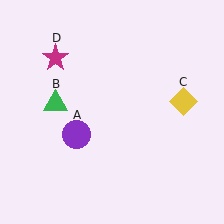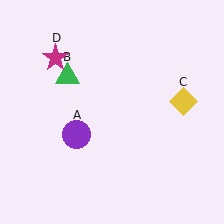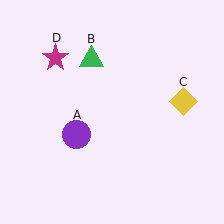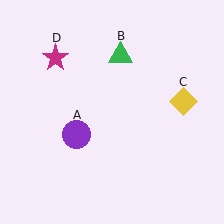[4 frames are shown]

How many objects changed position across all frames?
1 object changed position: green triangle (object B).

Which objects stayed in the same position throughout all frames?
Purple circle (object A) and yellow diamond (object C) and magenta star (object D) remained stationary.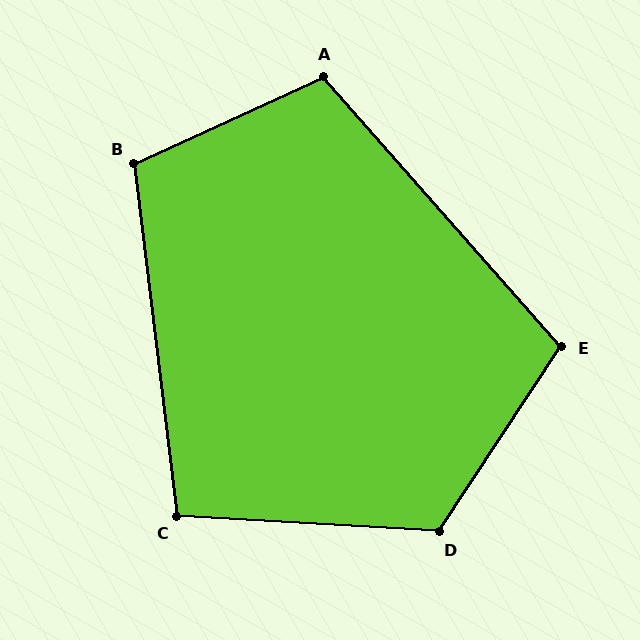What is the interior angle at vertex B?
Approximately 108 degrees (obtuse).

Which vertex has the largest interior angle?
D, at approximately 120 degrees.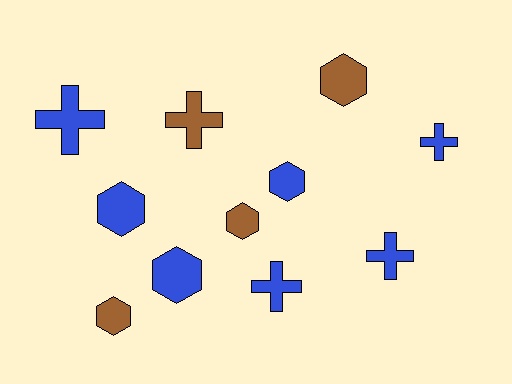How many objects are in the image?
There are 11 objects.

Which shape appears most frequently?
Hexagon, with 6 objects.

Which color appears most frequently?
Blue, with 7 objects.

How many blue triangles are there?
There are no blue triangles.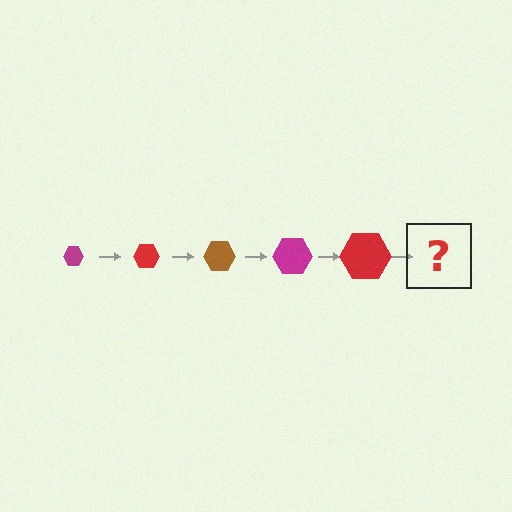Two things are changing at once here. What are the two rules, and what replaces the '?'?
The two rules are that the hexagon grows larger each step and the color cycles through magenta, red, and brown. The '?' should be a brown hexagon, larger than the previous one.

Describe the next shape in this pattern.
It should be a brown hexagon, larger than the previous one.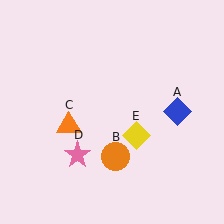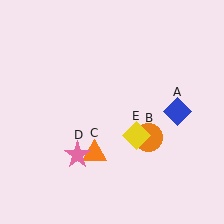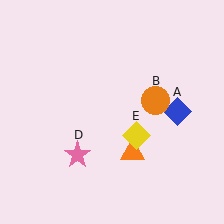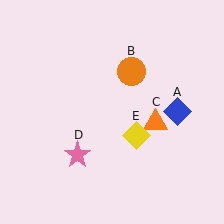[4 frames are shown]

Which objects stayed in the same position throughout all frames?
Blue diamond (object A) and pink star (object D) and yellow diamond (object E) remained stationary.